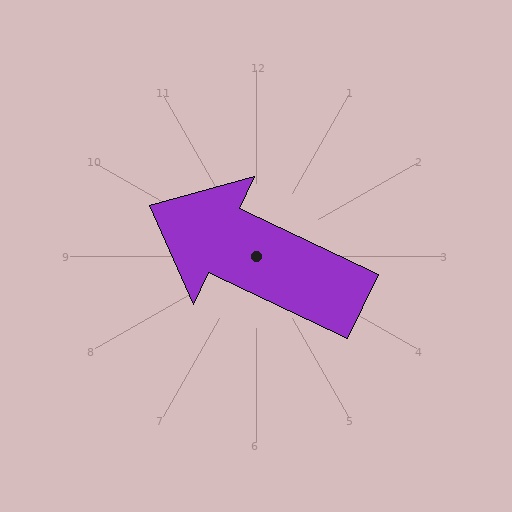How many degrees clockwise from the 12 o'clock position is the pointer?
Approximately 295 degrees.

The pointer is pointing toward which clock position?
Roughly 10 o'clock.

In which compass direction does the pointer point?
Northwest.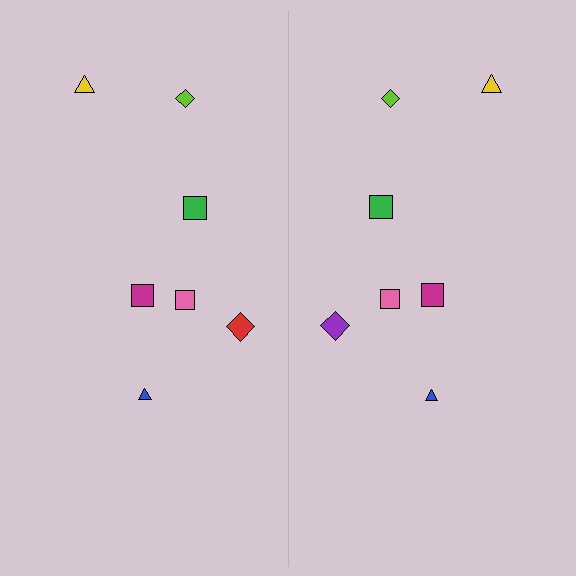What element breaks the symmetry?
The purple diamond on the right side breaks the symmetry — its mirror counterpart is red.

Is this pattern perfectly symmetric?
No, the pattern is not perfectly symmetric. The purple diamond on the right side breaks the symmetry — its mirror counterpart is red.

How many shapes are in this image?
There are 14 shapes in this image.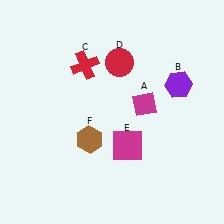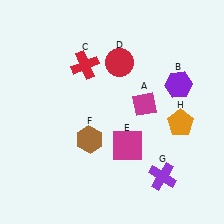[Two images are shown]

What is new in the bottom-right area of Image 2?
An orange pentagon (H) was added in the bottom-right area of Image 2.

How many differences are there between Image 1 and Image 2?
There are 2 differences between the two images.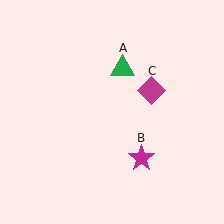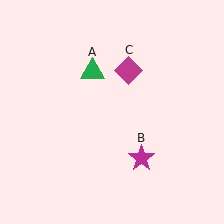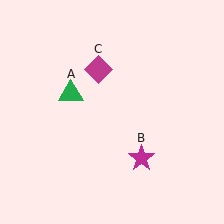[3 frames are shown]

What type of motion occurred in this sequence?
The green triangle (object A), magenta diamond (object C) rotated counterclockwise around the center of the scene.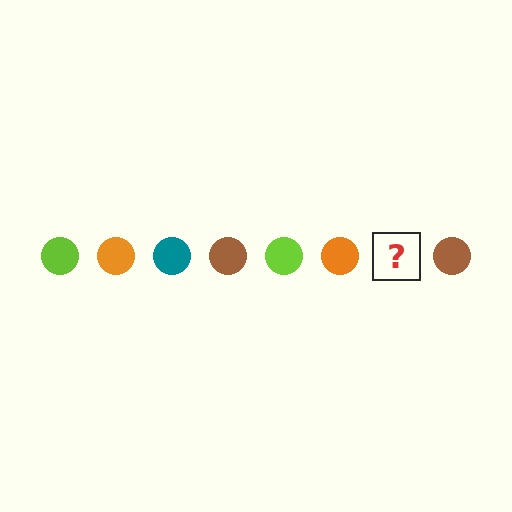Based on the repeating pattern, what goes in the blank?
The blank should be a teal circle.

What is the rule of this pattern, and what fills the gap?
The rule is that the pattern cycles through lime, orange, teal, brown circles. The gap should be filled with a teal circle.